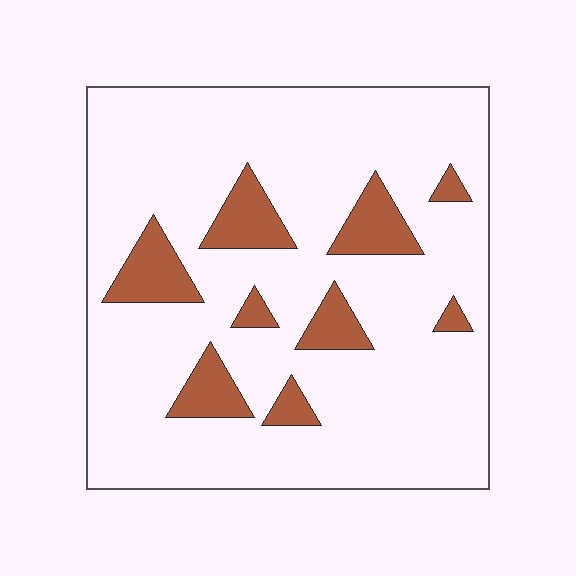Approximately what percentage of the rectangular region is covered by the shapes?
Approximately 15%.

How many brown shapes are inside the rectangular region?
9.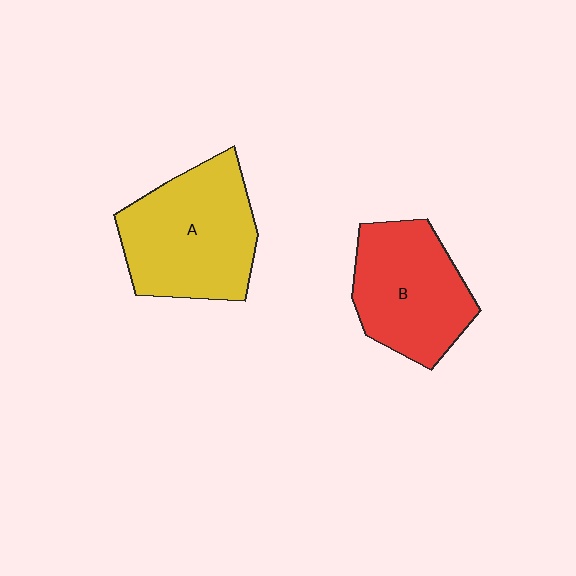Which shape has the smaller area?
Shape B (red).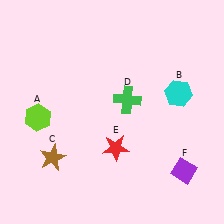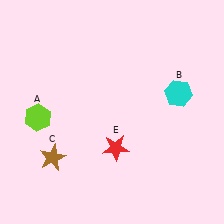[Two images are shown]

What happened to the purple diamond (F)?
The purple diamond (F) was removed in Image 2. It was in the bottom-right area of Image 1.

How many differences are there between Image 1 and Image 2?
There are 2 differences between the two images.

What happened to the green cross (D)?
The green cross (D) was removed in Image 2. It was in the top-right area of Image 1.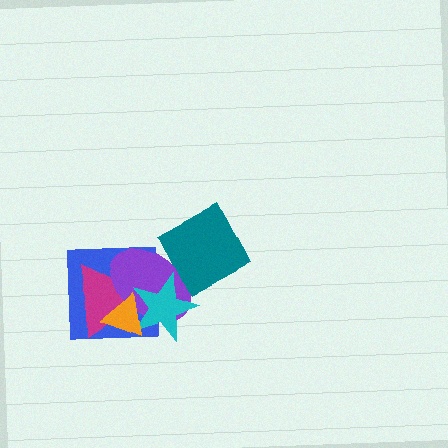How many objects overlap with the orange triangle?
4 objects overlap with the orange triangle.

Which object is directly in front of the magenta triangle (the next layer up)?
The purple ellipse is directly in front of the magenta triangle.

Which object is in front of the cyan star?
The orange triangle is in front of the cyan star.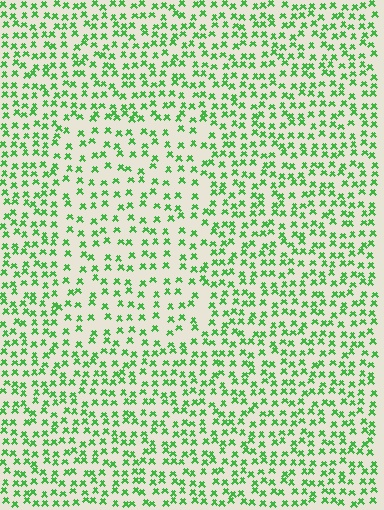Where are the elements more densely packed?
The elements are more densely packed outside the rectangle boundary.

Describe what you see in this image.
The image contains small green elements arranged at two different densities. A rectangle-shaped region is visible where the elements are less densely packed than the surrounding area.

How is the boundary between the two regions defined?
The boundary is defined by a change in element density (approximately 1.6x ratio). All elements are the same color, size, and shape.